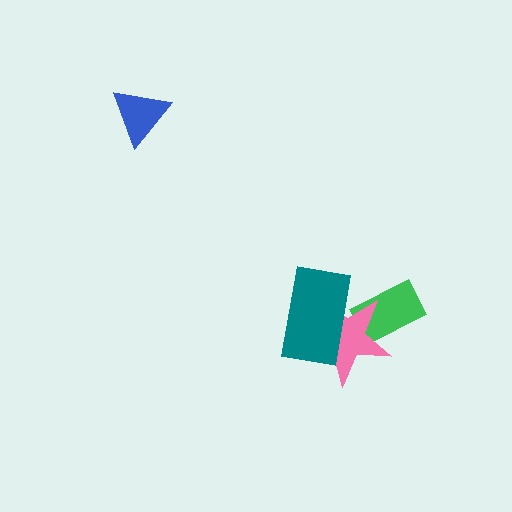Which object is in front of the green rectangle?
The pink star is in front of the green rectangle.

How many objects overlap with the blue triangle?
0 objects overlap with the blue triangle.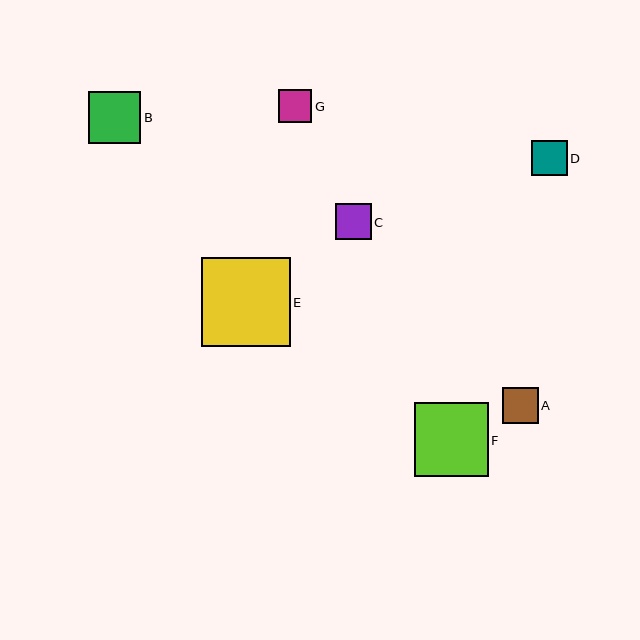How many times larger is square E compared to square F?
Square E is approximately 1.2 times the size of square F.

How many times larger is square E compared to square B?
Square E is approximately 1.7 times the size of square B.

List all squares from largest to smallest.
From largest to smallest: E, F, B, C, A, D, G.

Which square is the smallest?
Square G is the smallest with a size of approximately 33 pixels.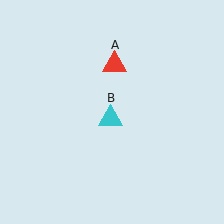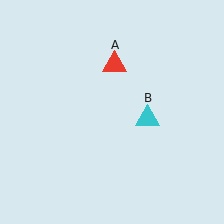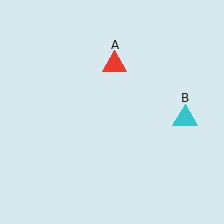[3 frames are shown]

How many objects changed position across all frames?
1 object changed position: cyan triangle (object B).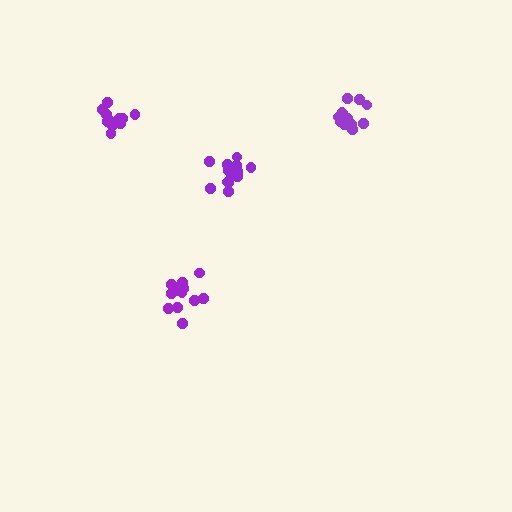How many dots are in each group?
Group 1: 13 dots, Group 2: 14 dots, Group 3: 12 dots, Group 4: 11 dots (50 total).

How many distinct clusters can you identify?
There are 4 distinct clusters.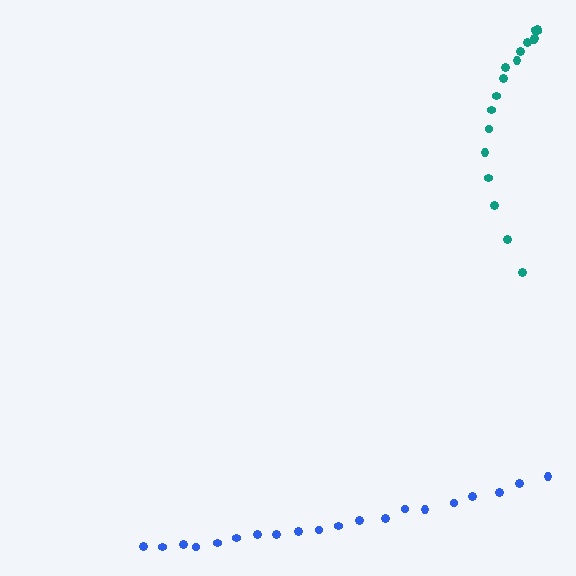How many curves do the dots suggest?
There are 2 distinct paths.